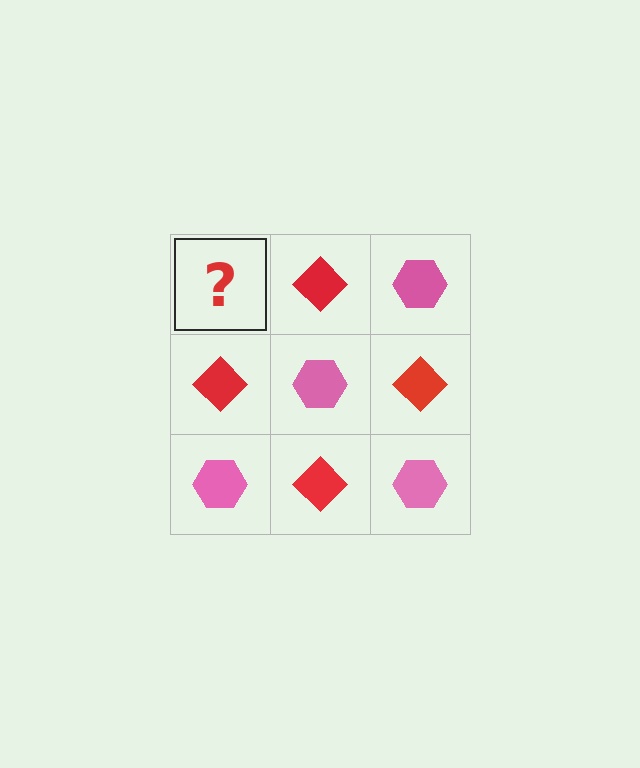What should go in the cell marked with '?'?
The missing cell should contain a pink hexagon.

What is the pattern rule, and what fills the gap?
The rule is that it alternates pink hexagon and red diamond in a checkerboard pattern. The gap should be filled with a pink hexagon.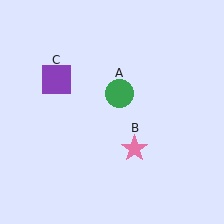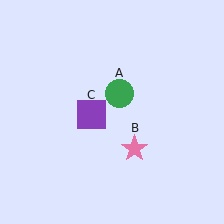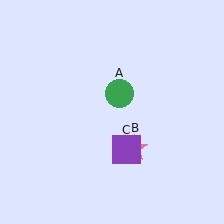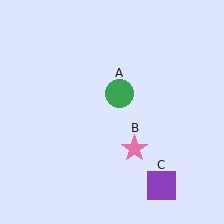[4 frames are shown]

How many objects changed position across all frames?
1 object changed position: purple square (object C).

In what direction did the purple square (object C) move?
The purple square (object C) moved down and to the right.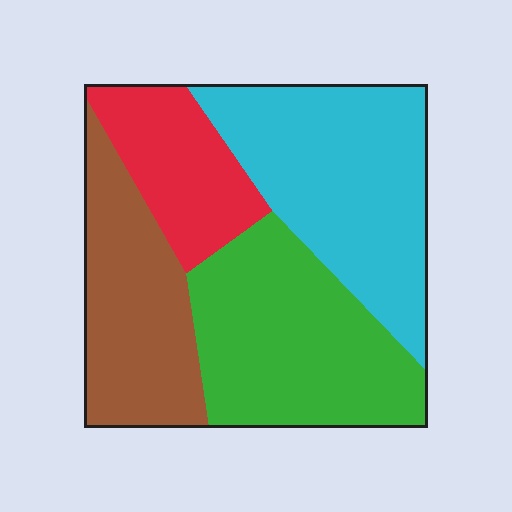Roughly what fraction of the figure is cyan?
Cyan takes up about one third (1/3) of the figure.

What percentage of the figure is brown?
Brown takes up less than a quarter of the figure.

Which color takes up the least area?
Red, at roughly 15%.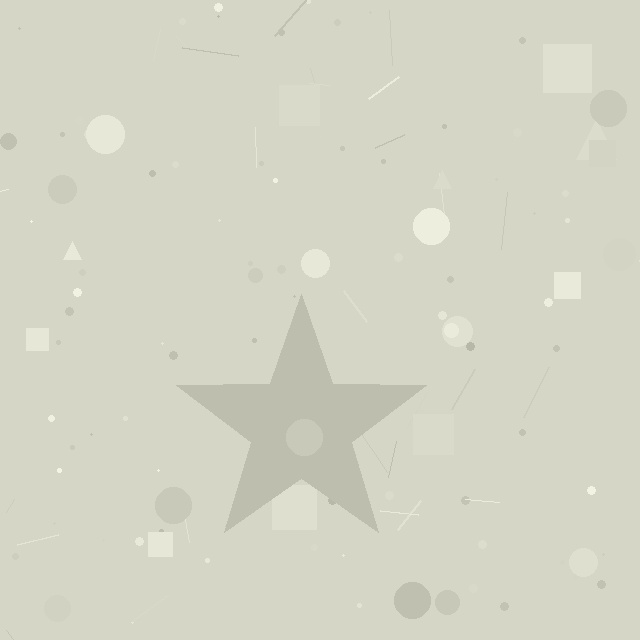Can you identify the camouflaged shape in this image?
The camouflaged shape is a star.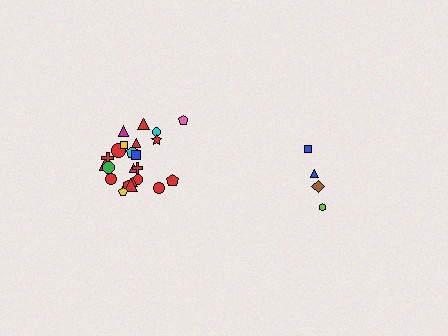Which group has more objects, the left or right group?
The left group.